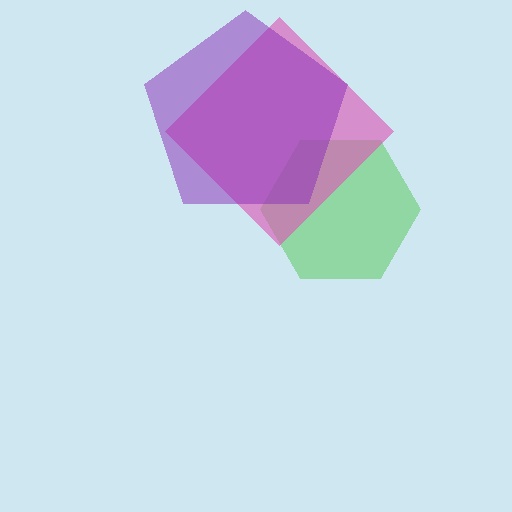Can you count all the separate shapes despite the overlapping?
Yes, there are 3 separate shapes.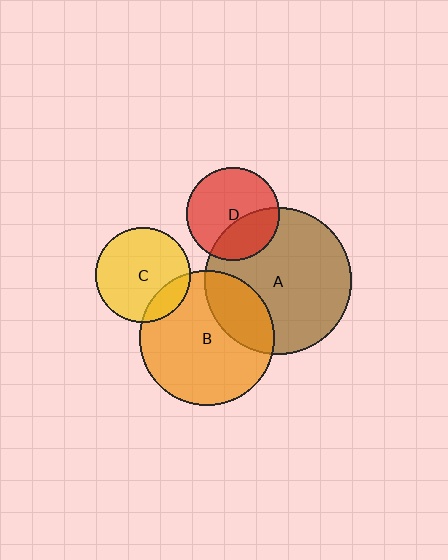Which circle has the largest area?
Circle A (brown).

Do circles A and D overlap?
Yes.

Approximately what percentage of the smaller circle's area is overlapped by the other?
Approximately 35%.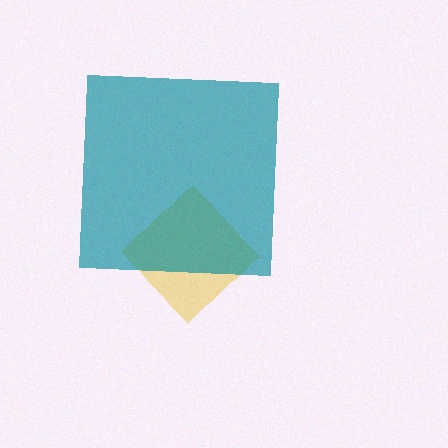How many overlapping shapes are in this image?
There are 2 overlapping shapes in the image.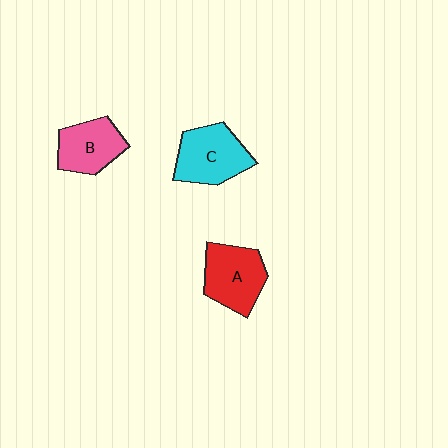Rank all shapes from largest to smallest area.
From largest to smallest: C (cyan), A (red), B (pink).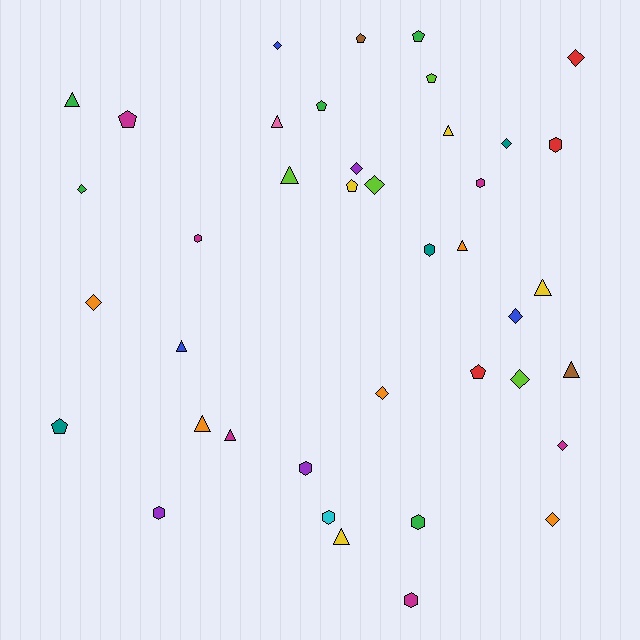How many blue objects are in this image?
There are 3 blue objects.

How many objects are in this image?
There are 40 objects.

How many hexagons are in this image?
There are 9 hexagons.